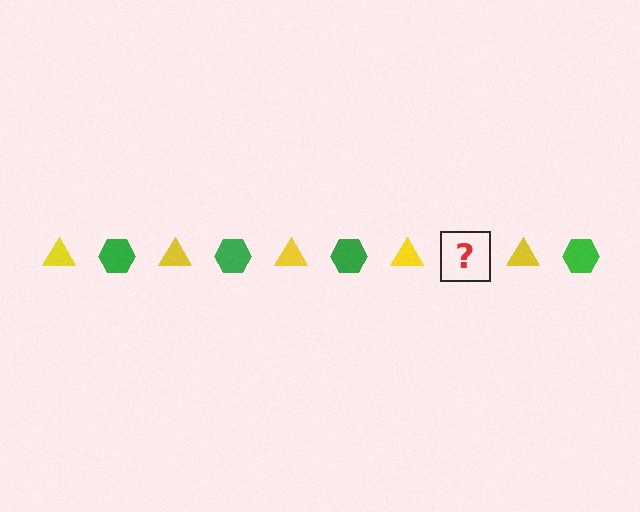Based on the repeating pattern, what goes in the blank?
The blank should be a green hexagon.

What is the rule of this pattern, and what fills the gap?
The rule is that the pattern alternates between yellow triangle and green hexagon. The gap should be filled with a green hexagon.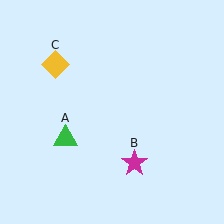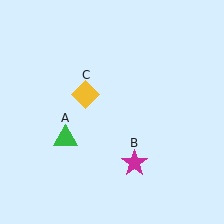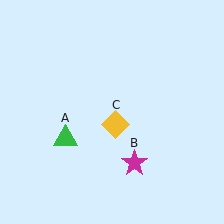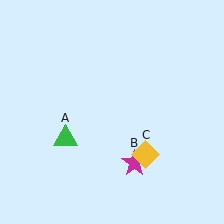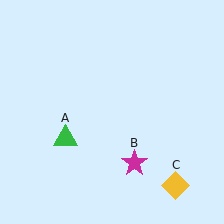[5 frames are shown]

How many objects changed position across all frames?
1 object changed position: yellow diamond (object C).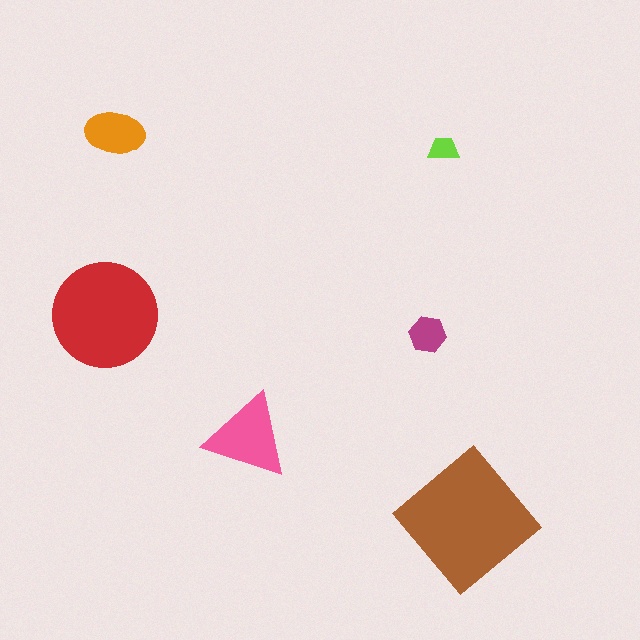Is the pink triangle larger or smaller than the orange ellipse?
Larger.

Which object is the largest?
The brown diamond.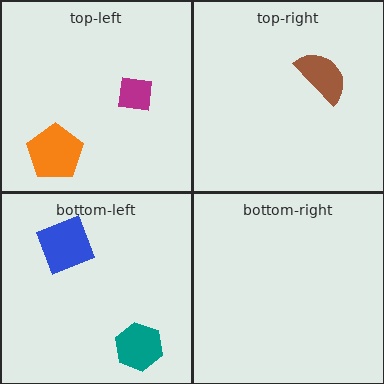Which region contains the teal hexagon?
The bottom-left region.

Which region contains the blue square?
The bottom-left region.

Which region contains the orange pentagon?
The top-left region.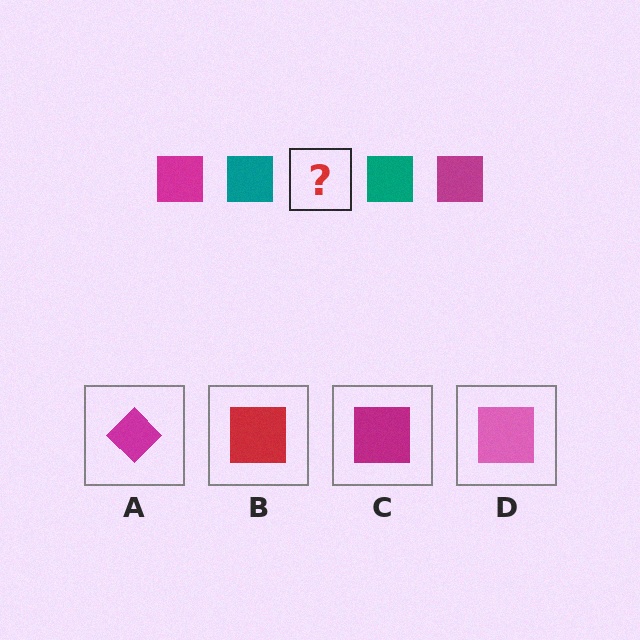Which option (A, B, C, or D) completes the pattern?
C.